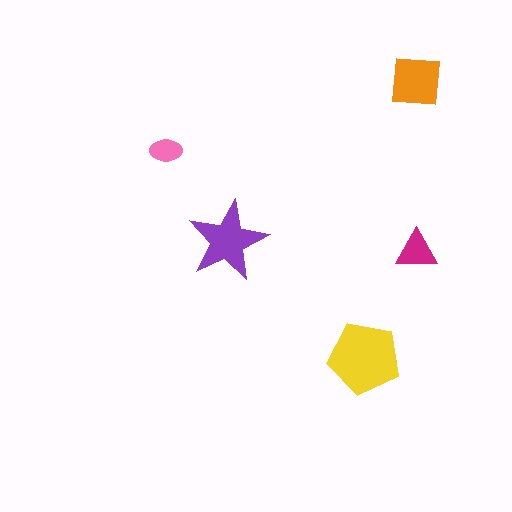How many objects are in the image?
There are 5 objects in the image.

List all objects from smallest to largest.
The pink ellipse, the magenta triangle, the orange square, the purple star, the yellow pentagon.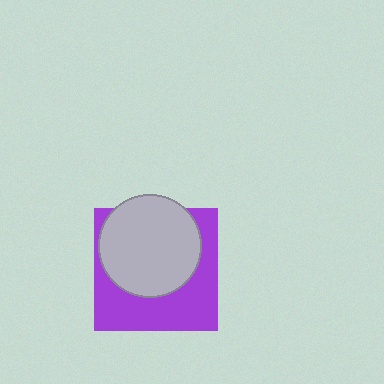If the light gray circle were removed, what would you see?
You would see the complete purple square.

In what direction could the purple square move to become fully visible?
The purple square could move down. That would shift it out from behind the light gray circle entirely.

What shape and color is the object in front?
The object in front is a light gray circle.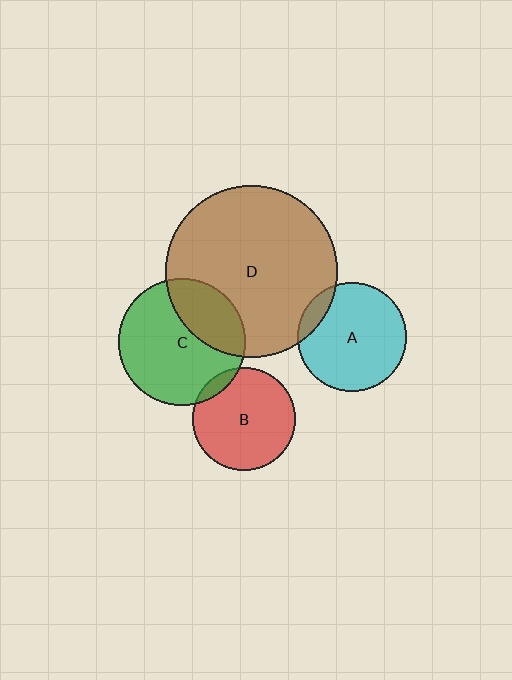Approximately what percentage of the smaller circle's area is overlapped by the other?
Approximately 30%.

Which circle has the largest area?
Circle D (brown).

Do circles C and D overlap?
Yes.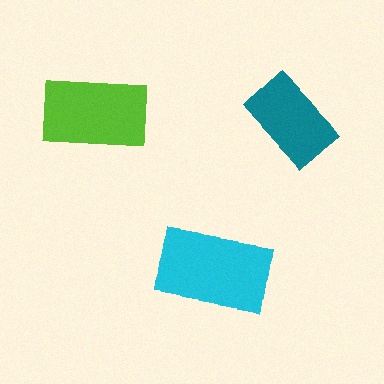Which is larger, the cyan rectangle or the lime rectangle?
The cyan one.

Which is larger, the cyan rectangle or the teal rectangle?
The cyan one.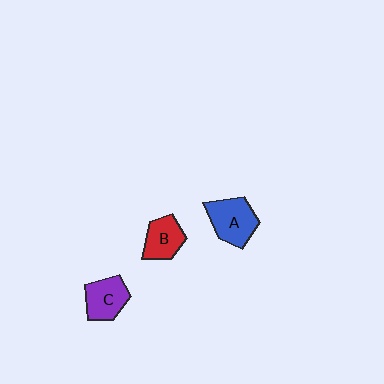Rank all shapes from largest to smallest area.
From largest to smallest: A (blue), C (purple), B (red).